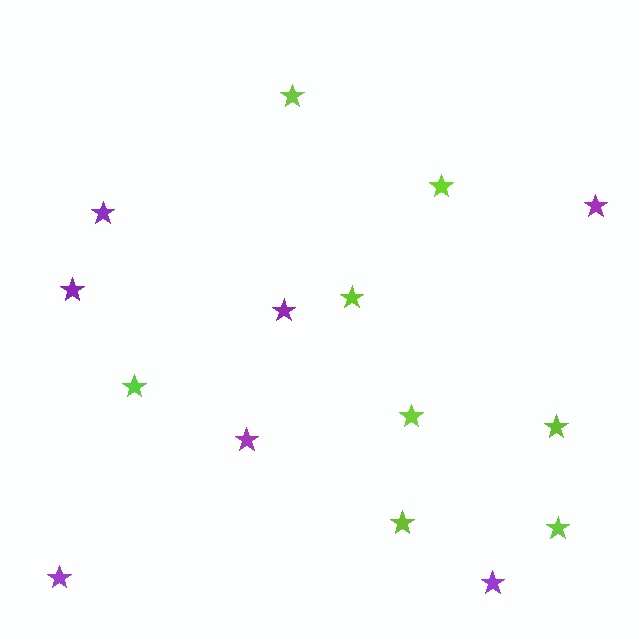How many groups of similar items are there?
There are 2 groups: one group of purple stars (7) and one group of lime stars (8).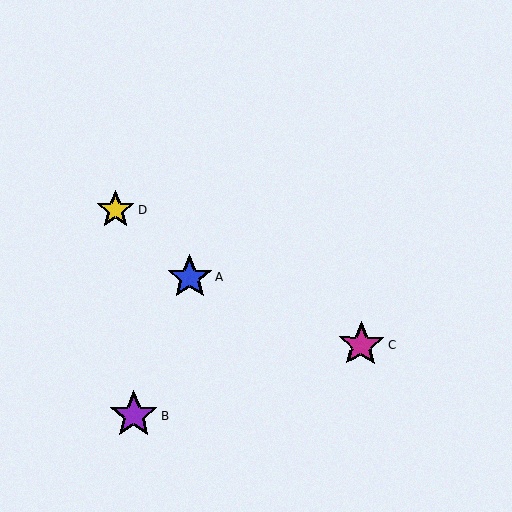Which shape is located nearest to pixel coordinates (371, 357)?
The magenta star (labeled C) at (361, 344) is nearest to that location.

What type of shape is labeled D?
Shape D is a yellow star.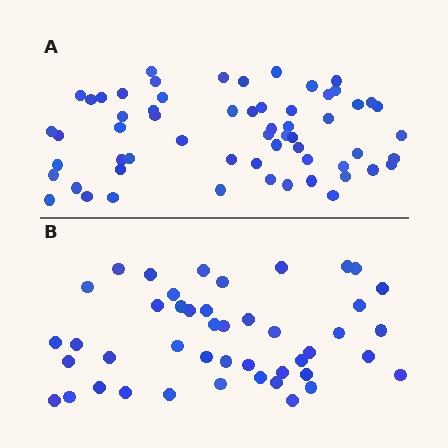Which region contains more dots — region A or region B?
Region A (the top region) has more dots.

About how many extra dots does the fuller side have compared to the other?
Region A has approximately 15 more dots than region B.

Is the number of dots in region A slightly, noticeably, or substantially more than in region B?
Region A has noticeably more, but not dramatically so. The ratio is roughly 1.3 to 1.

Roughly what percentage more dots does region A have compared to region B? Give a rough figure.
About 35% more.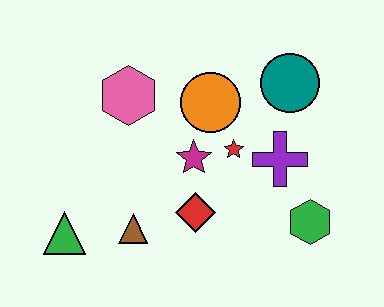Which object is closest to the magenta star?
The red star is closest to the magenta star.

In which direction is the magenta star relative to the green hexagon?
The magenta star is to the left of the green hexagon.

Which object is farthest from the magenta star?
The green triangle is farthest from the magenta star.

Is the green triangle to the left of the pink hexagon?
Yes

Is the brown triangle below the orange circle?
Yes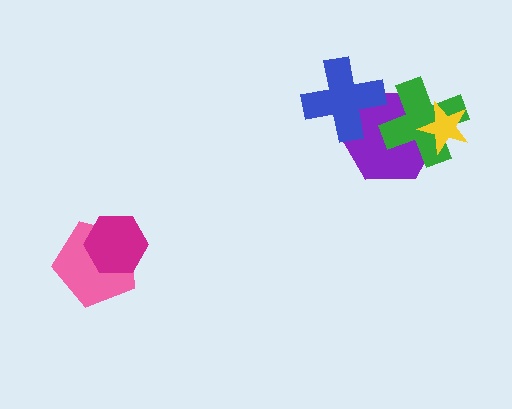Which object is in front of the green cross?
The yellow star is in front of the green cross.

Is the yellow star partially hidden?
No, no other shape covers it.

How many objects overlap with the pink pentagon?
1 object overlaps with the pink pentagon.